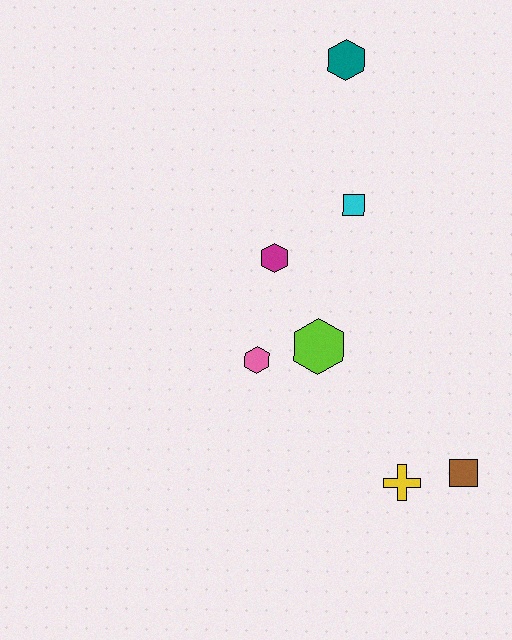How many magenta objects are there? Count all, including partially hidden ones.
There is 1 magenta object.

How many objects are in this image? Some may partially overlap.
There are 7 objects.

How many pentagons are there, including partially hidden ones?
There are no pentagons.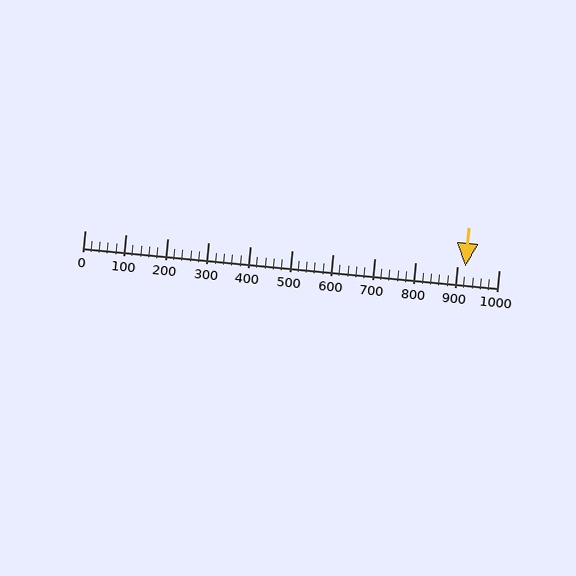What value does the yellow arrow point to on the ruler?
The yellow arrow points to approximately 920.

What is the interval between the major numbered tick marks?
The major tick marks are spaced 100 units apart.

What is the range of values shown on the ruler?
The ruler shows values from 0 to 1000.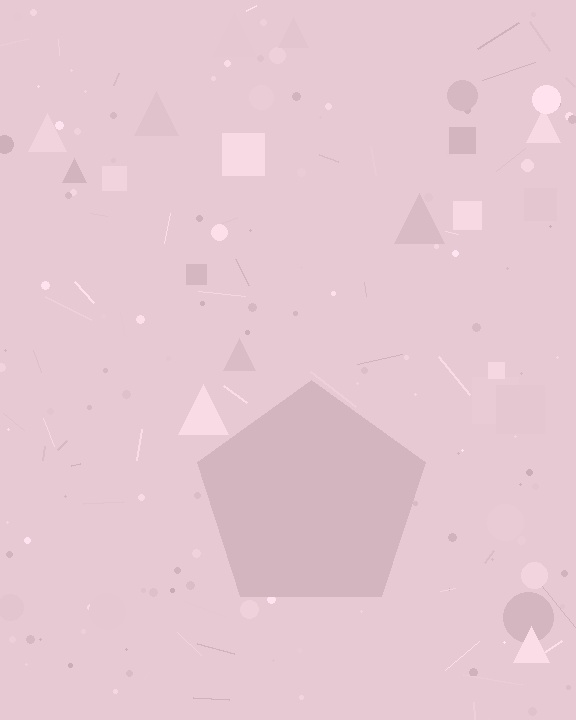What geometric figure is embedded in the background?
A pentagon is embedded in the background.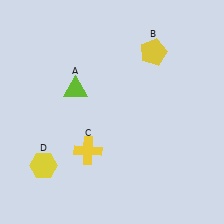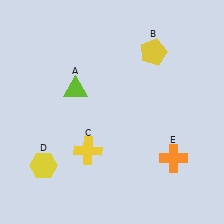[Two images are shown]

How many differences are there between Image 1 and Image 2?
There is 1 difference between the two images.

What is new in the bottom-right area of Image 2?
An orange cross (E) was added in the bottom-right area of Image 2.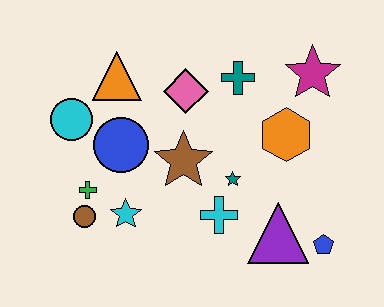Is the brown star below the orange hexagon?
Yes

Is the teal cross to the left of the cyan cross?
No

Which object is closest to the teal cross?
The pink diamond is closest to the teal cross.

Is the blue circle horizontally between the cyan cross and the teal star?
No